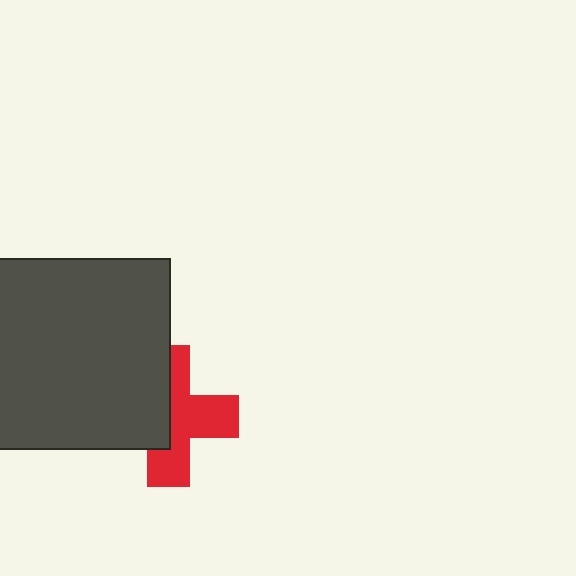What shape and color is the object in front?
The object in front is a dark gray square.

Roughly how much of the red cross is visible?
About half of it is visible (roughly 55%).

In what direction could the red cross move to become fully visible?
The red cross could move right. That would shift it out from behind the dark gray square entirely.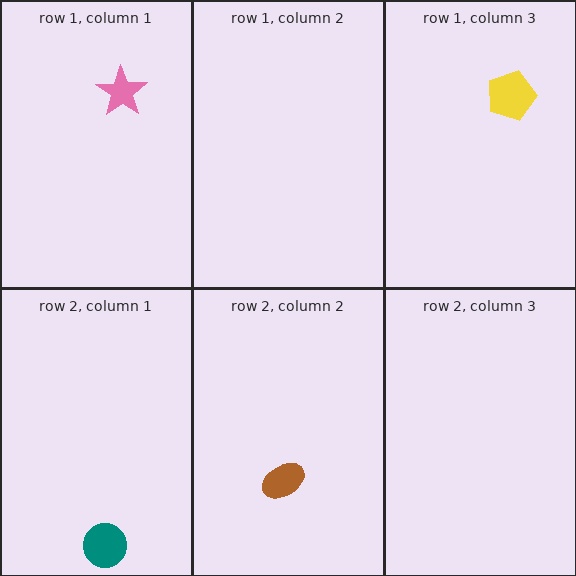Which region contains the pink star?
The row 1, column 1 region.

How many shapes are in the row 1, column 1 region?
1.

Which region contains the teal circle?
The row 2, column 1 region.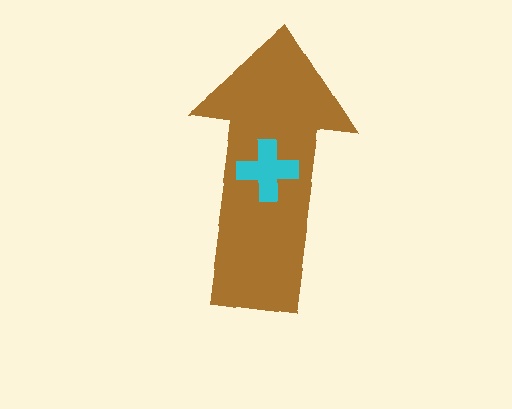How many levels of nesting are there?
2.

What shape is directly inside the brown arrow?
The cyan cross.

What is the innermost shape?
The cyan cross.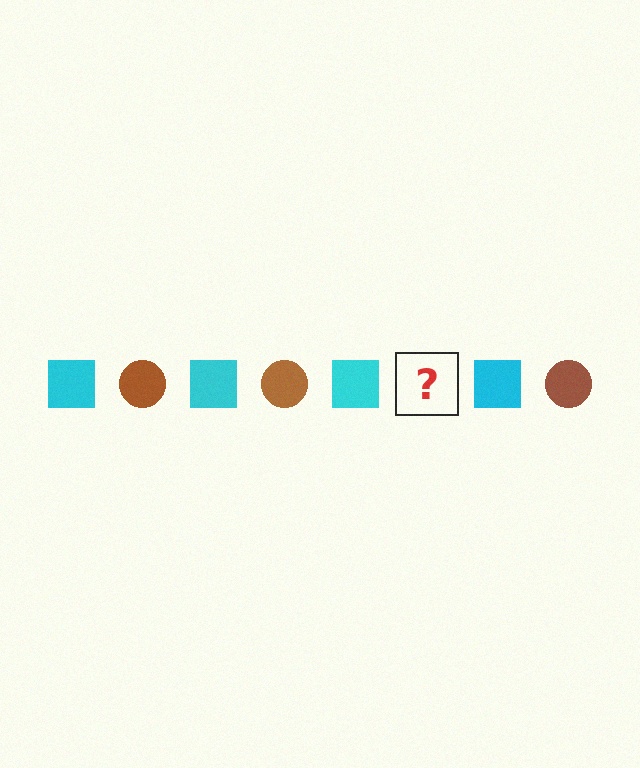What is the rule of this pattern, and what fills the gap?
The rule is that the pattern alternates between cyan square and brown circle. The gap should be filled with a brown circle.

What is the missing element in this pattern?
The missing element is a brown circle.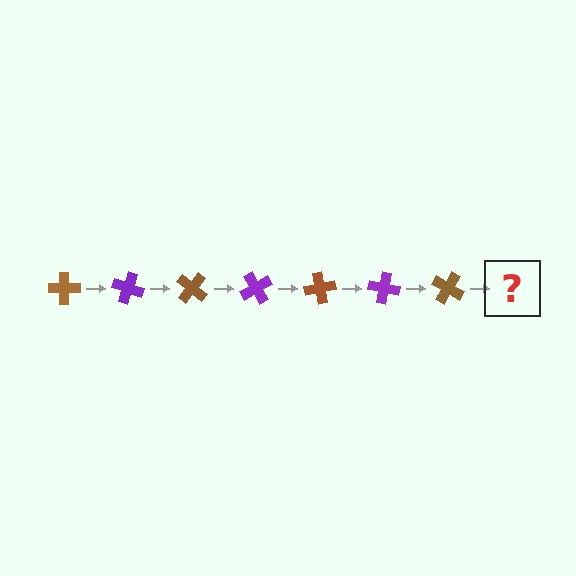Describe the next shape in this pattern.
It should be a purple cross, rotated 140 degrees from the start.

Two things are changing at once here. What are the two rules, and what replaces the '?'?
The two rules are that it rotates 20 degrees each step and the color cycles through brown and purple. The '?' should be a purple cross, rotated 140 degrees from the start.